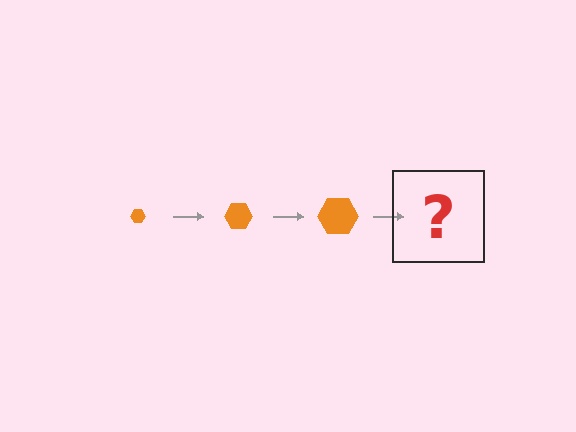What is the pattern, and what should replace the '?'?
The pattern is that the hexagon gets progressively larger each step. The '?' should be an orange hexagon, larger than the previous one.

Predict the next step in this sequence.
The next step is an orange hexagon, larger than the previous one.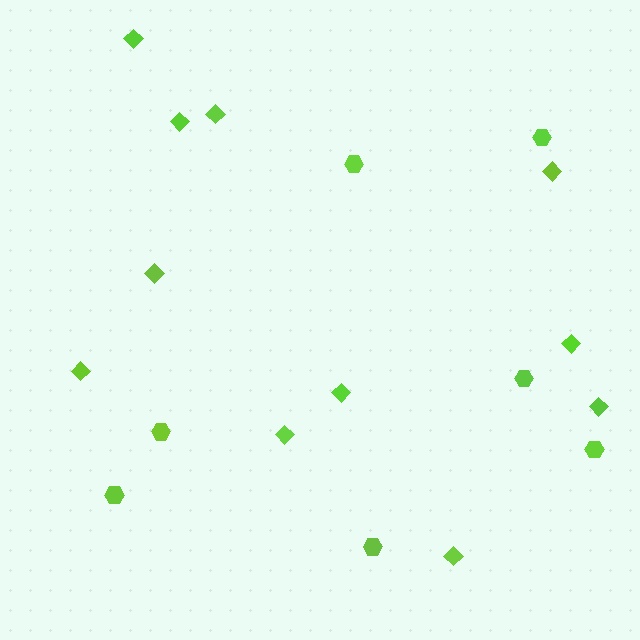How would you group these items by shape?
There are 2 groups: one group of hexagons (7) and one group of diamonds (11).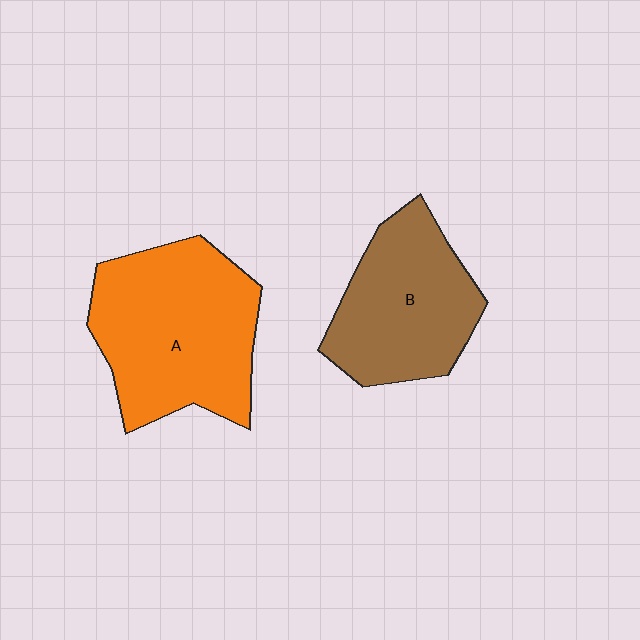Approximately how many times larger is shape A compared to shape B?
Approximately 1.3 times.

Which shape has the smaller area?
Shape B (brown).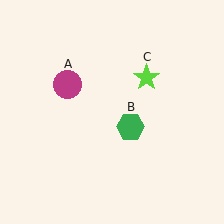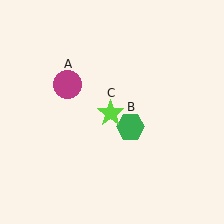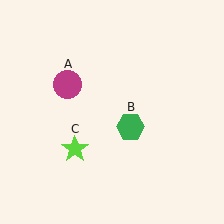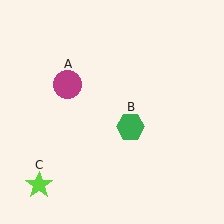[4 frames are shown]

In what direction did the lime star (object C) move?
The lime star (object C) moved down and to the left.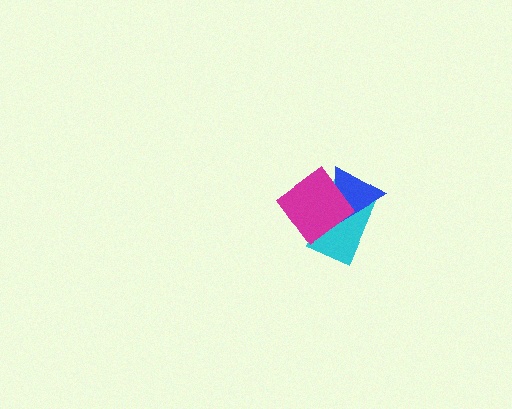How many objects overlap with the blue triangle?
2 objects overlap with the blue triangle.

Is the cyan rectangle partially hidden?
Yes, it is partially covered by another shape.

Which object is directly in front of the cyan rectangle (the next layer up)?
The blue triangle is directly in front of the cyan rectangle.